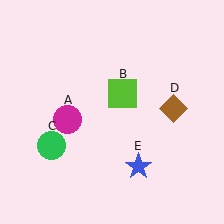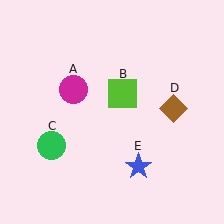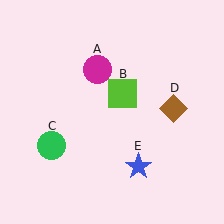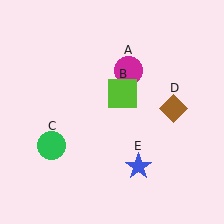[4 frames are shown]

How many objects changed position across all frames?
1 object changed position: magenta circle (object A).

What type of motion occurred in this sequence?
The magenta circle (object A) rotated clockwise around the center of the scene.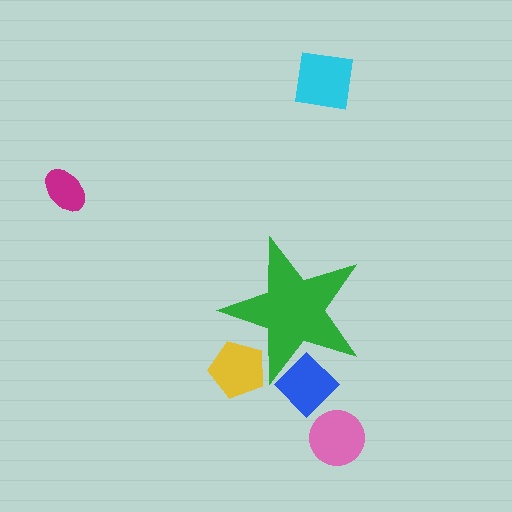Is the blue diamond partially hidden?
Yes, the blue diamond is partially hidden behind the green star.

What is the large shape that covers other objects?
A green star.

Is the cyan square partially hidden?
No, the cyan square is fully visible.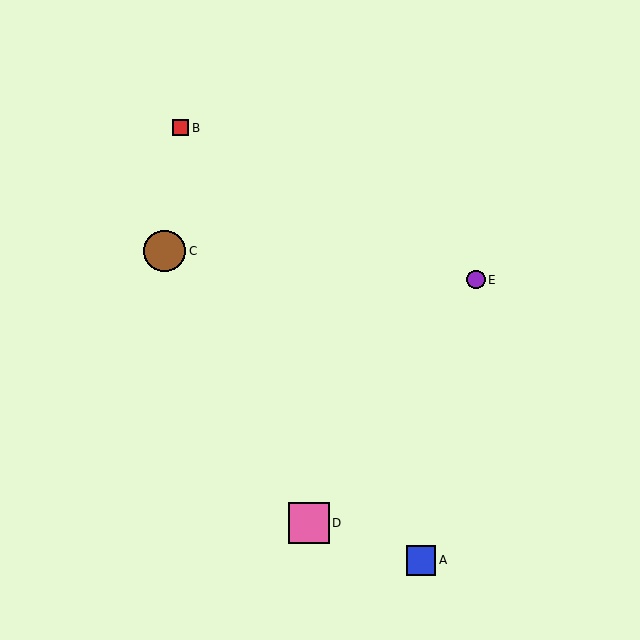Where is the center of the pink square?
The center of the pink square is at (309, 523).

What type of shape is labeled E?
Shape E is a purple circle.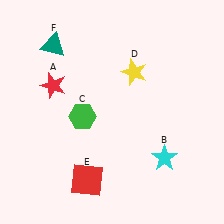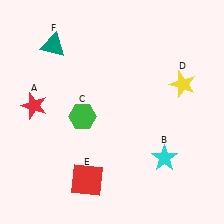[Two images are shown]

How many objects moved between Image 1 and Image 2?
2 objects moved between the two images.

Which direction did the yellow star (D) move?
The yellow star (D) moved right.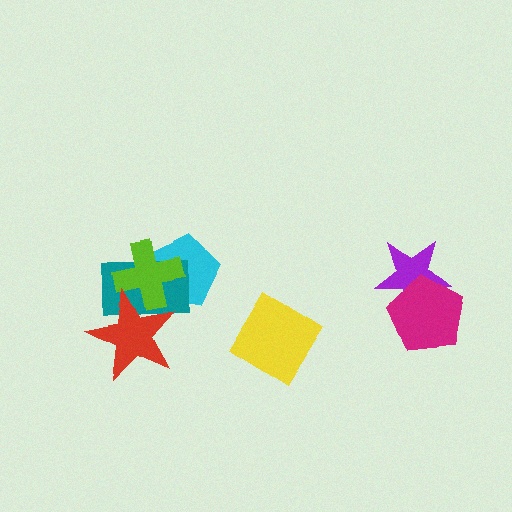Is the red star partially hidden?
No, no other shape covers it.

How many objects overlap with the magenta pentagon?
1 object overlaps with the magenta pentagon.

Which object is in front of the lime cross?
The red star is in front of the lime cross.